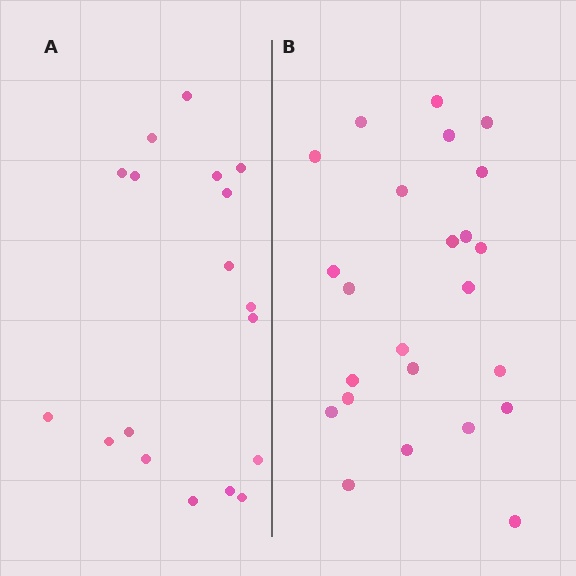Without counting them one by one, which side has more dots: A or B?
Region B (the right region) has more dots.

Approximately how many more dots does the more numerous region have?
Region B has about 6 more dots than region A.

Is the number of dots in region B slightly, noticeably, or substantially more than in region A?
Region B has noticeably more, but not dramatically so. The ratio is roughly 1.3 to 1.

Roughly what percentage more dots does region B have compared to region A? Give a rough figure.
About 35% more.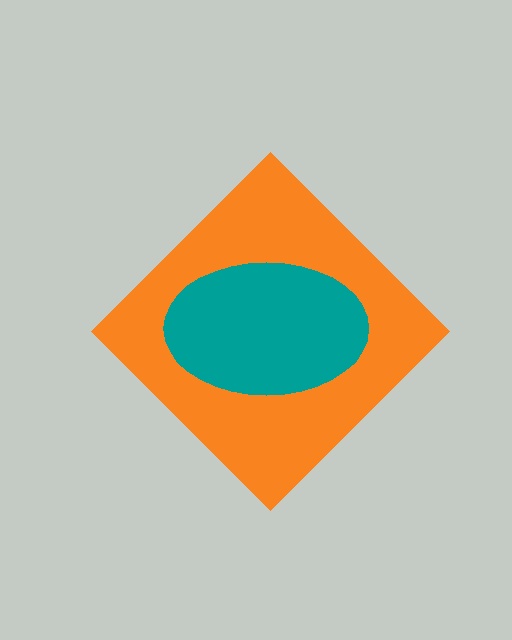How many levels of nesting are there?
2.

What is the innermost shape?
The teal ellipse.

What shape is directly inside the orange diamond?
The teal ellipse.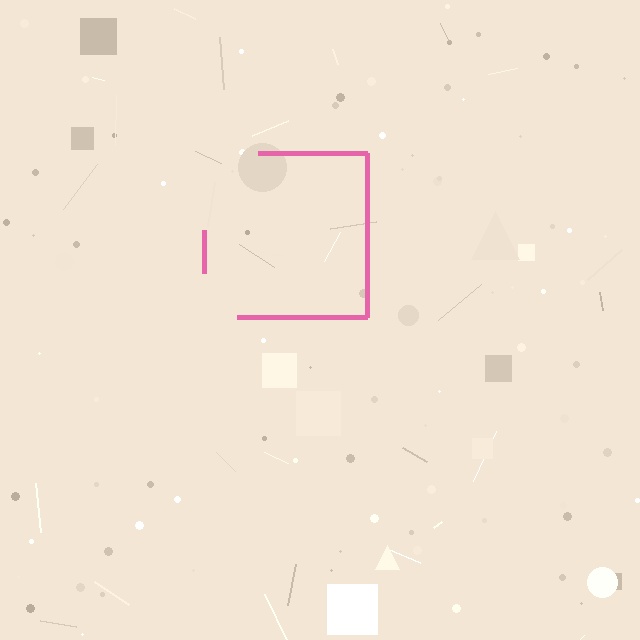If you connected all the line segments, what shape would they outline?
They would outline a square.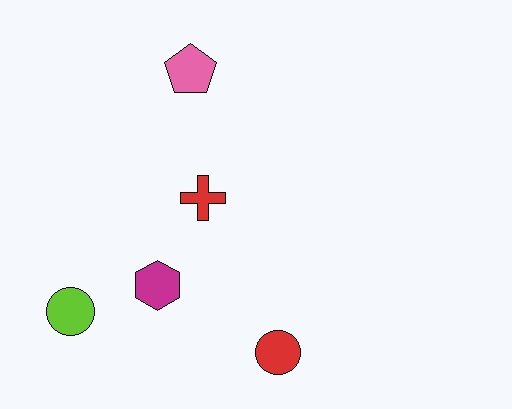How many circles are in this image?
There are 2 circles.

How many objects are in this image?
There are 5 objects.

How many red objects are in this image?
There are 2 red objects.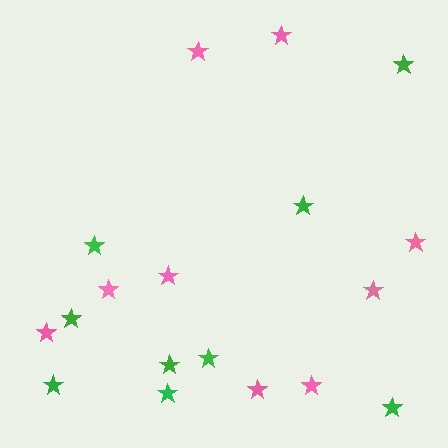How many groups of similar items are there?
There are 2 groups: one group of green stars (9) and one group of pink stars (9).